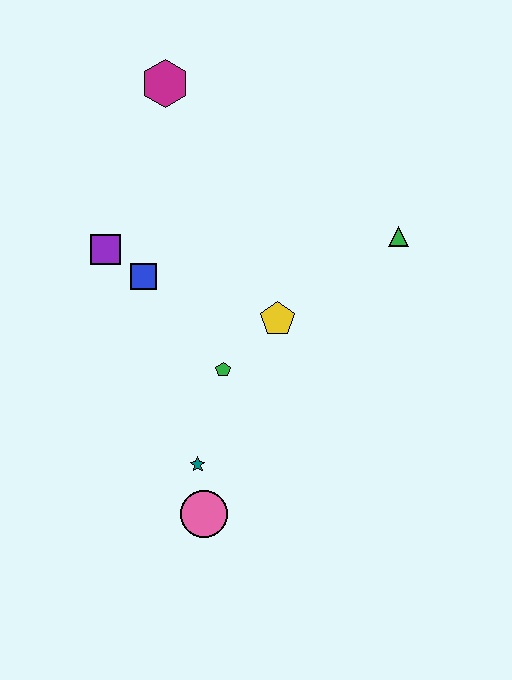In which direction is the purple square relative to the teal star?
The purple square is above the teal star.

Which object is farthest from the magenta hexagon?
The pink circle is farthest from the magenta hexagon.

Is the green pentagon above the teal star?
Yes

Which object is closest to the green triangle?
The yellow pentagon is closest to the green triangle.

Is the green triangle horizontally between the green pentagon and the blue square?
No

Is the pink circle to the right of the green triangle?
No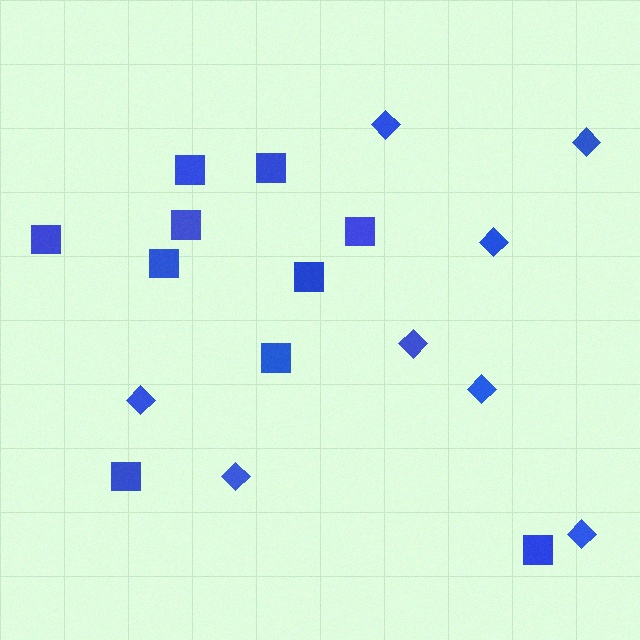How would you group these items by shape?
There are 2 groups: one group of squares (10) and one group of diamonds (8).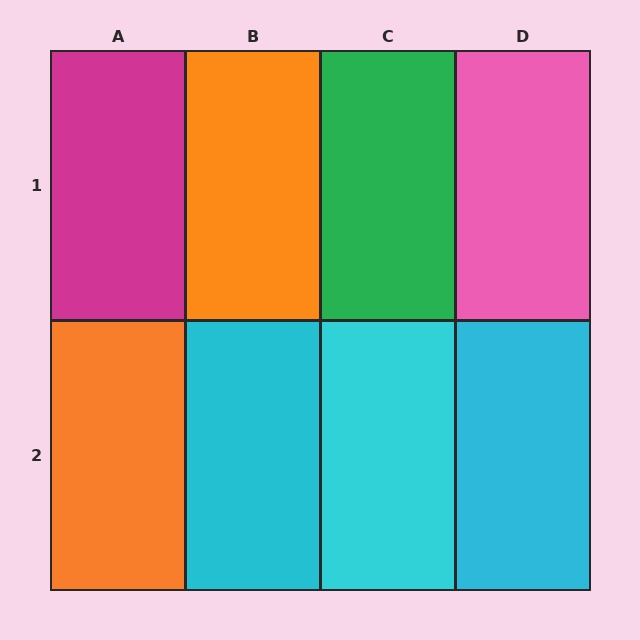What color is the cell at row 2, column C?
Cyan.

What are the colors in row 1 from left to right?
Magenta, orange, green, pink.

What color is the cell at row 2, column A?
Orange.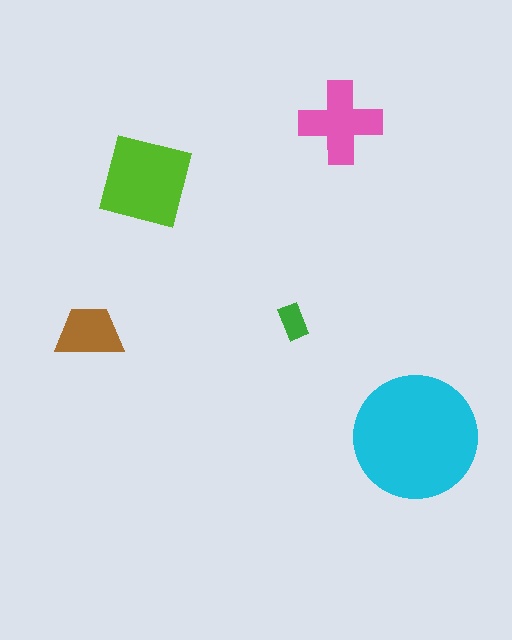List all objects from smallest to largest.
The green rectangle, the brown trapezoid, the pink cross, the lime square, the cyan circle.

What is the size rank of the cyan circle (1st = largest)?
1st.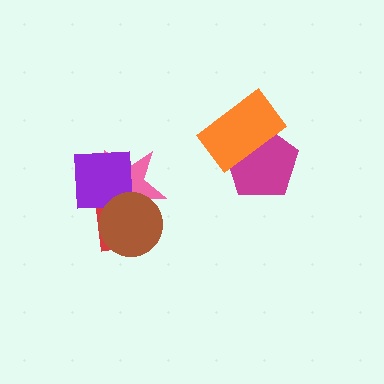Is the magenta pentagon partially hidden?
Yes, it is partially covered by another shape.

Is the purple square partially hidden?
Yes, it is partially covered by another shape.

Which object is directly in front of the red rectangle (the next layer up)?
The pink star is directly in front of the red rectangle.